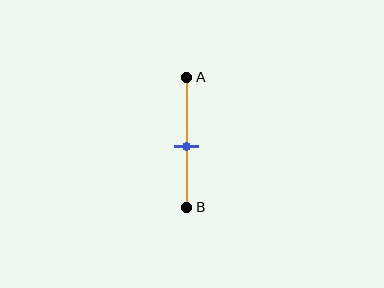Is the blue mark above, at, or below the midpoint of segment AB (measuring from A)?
The blue mark is below the midpoint of segment AB.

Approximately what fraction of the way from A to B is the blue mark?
The blue mark is approximately 55% of the way from A to B.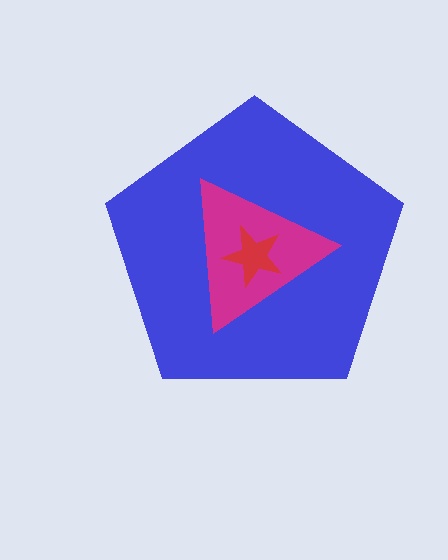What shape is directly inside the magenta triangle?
The red star.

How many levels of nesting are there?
3.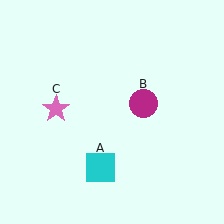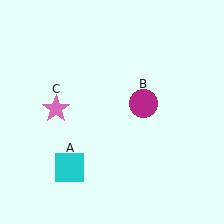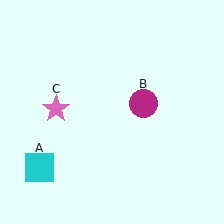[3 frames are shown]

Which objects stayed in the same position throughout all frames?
Magenta circle (object B) and pink star (object C) remained stationary.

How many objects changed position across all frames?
1 object changed position: cyan square (object A).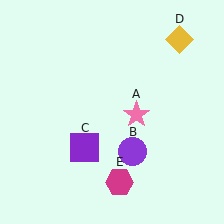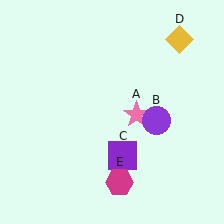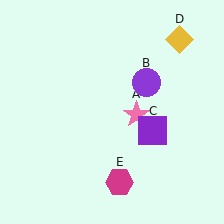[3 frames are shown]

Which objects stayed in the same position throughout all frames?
Pink star (object A) and yellow diamond (object D) and magenta hexagon (object E) remained stationary.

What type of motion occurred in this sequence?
The purple circle (object B), purple square (object C) rotated counterclockwise around the center of the scene.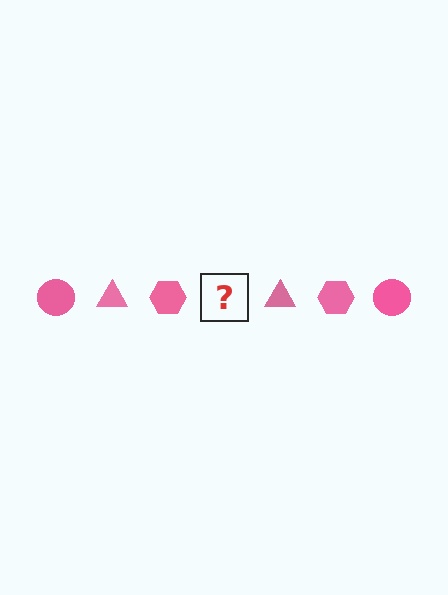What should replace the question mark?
The question mark should be replaced with a pink circle.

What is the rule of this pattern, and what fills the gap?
The rule is that the pattern cycles through circle, triangle, hexagon shapes in pink. The gap should be filled with a pink circle.